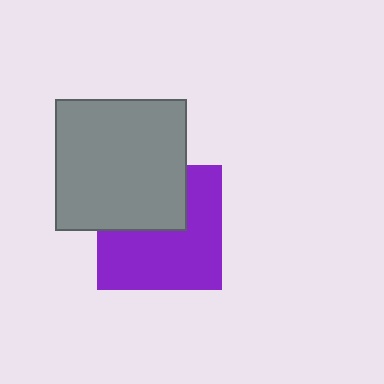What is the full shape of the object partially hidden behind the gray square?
The partially hidden object is a purple square.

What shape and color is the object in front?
The object in front is a gray square.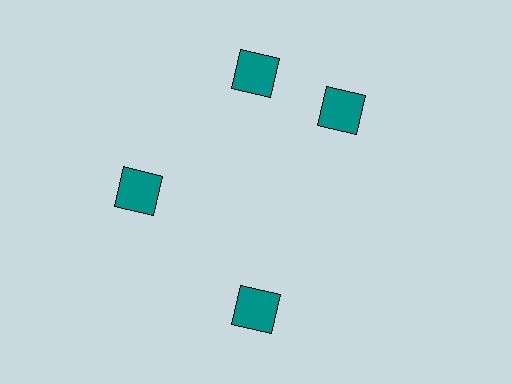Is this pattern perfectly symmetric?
No. The 4 teal squares are arranged in a ring, but one element near the 3 o'clock position is rotated out of alignment along the ring, breaking the 4-fold rotational symmetry.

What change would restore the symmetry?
The symmetry would be restored by rotating it back into even spacing with its neighbors so that all 4 squares sit at equal angles and equal distance from the center.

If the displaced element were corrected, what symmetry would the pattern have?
It would have 4-fold rotational symmetry — the pattern would map onto itself every 90 degrees.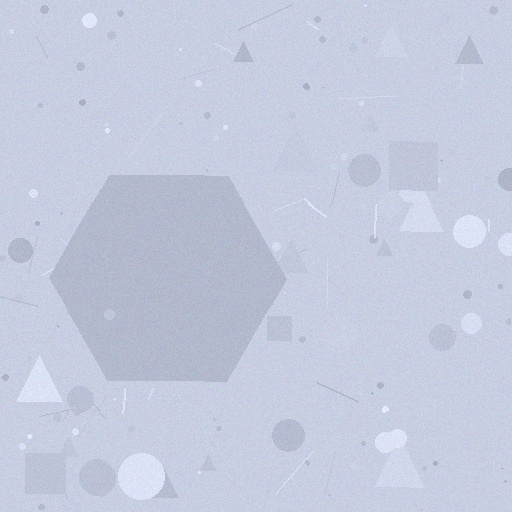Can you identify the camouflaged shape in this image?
The camouflaged shape is a hexagon.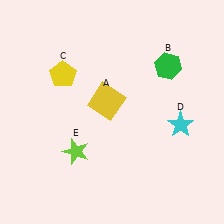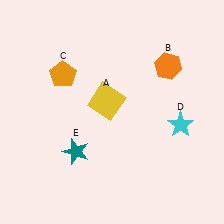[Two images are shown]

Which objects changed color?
B changed from green to orange. C changed from yellow to orange. E changed from lime to teal.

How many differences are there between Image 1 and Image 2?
There are 3 differences between the two images.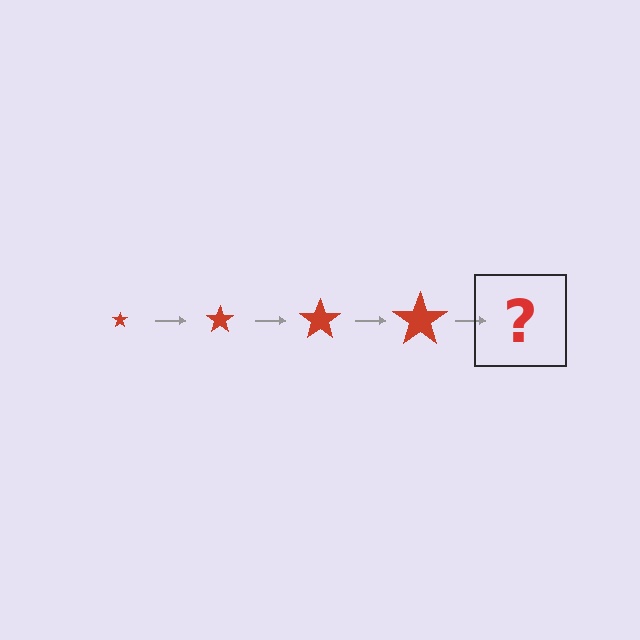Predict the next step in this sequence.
The next step is a red star, larger than the previous one.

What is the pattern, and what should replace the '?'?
The pattern is that the star gets progressively larger each step. The '?' should be a red star, larger than the previous one.